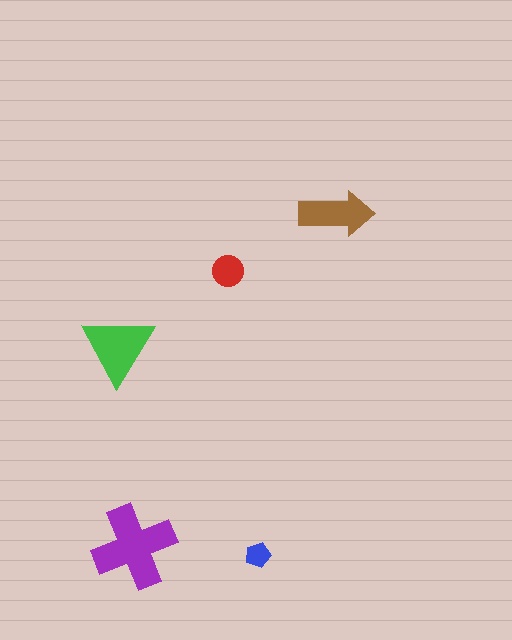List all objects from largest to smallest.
The purple cross, the green triangle, the brown arrow, the red circle, the blue pentagon.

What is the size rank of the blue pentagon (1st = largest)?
5th.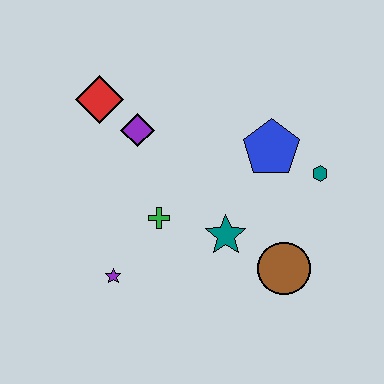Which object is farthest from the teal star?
The red diamond is farthest from the teal star.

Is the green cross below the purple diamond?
Yes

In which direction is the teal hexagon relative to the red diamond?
The teal hexagon is to the right of the red diamond.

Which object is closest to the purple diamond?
The red diamond is closest to the purple diamond.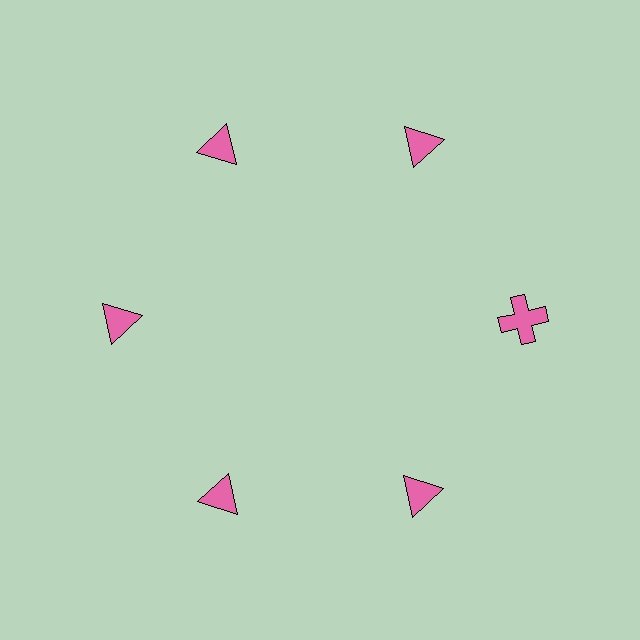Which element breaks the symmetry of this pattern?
The pink cross at roughly the 3 o'clock position breaks the symmetry. All other shapes are pink triangles.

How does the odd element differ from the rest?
It has a different shape: cross instead of triangle.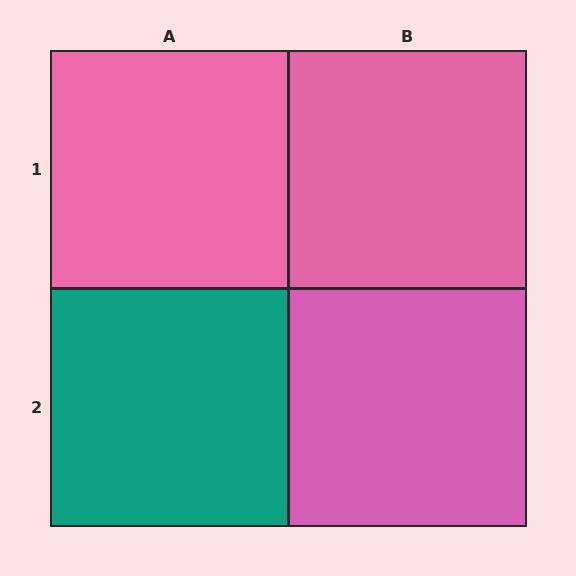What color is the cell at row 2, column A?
Teal.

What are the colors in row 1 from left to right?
Pink, pink.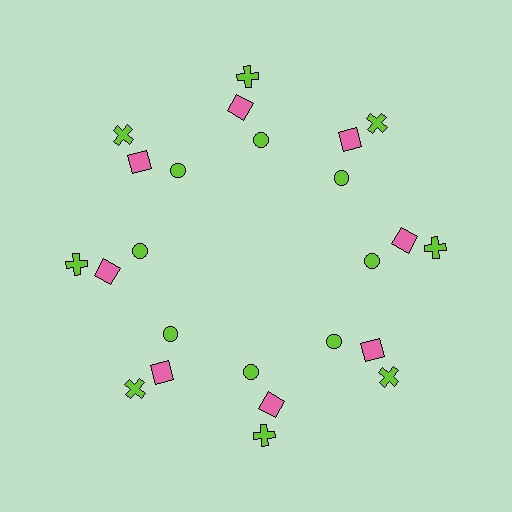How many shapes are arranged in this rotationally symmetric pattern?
There are 24 shapes, arranged in 8 groups of 3.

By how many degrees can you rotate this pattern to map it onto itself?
The pattern maps onto itself every 45 degrees of rotation.